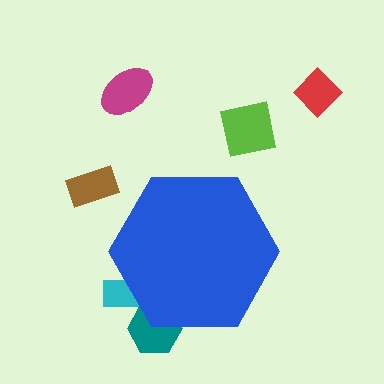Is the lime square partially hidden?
No, the lime square is fully visible.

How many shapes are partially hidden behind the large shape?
2 shapes are partially hidden.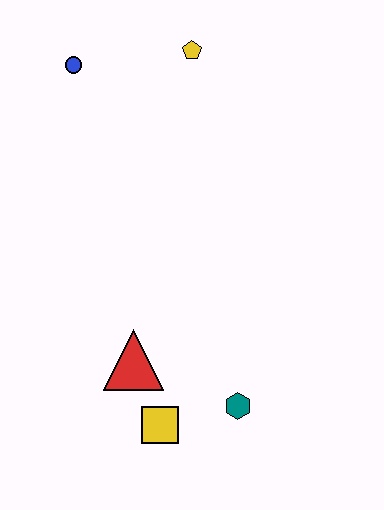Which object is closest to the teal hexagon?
The yellow square is closest to the teal hexagon.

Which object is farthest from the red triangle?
The yellow pentagon is farthest from the red triangle.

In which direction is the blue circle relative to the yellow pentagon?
The blue circle is to the left of the yellow pentagon.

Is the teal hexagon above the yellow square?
Yes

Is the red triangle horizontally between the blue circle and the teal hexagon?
Yes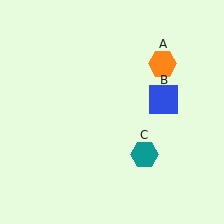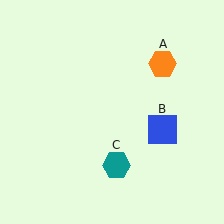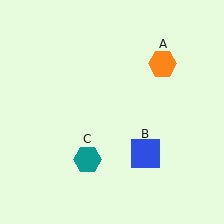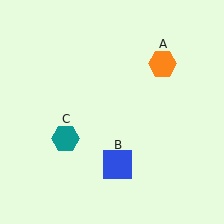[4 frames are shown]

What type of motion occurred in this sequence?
The blue square (object B), teal hexagon (object C) rotated clockwise around the center of the scene.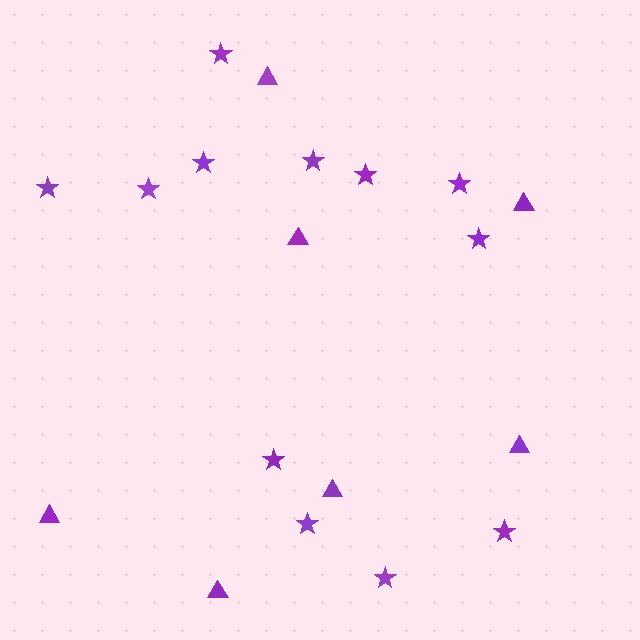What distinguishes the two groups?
There are 2 groups: one group of triangles (7) and one group of stars (12).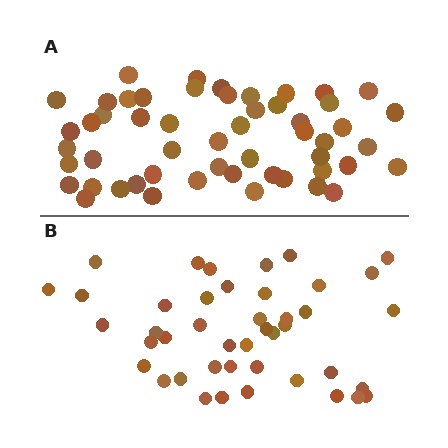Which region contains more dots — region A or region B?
Region A (the top region) has more dots.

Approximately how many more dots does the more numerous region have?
Region A has roughly 10 or so more dots than region B.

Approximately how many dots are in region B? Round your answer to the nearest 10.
About 40 dots. (The exact count is 43, which rounds to 40.)